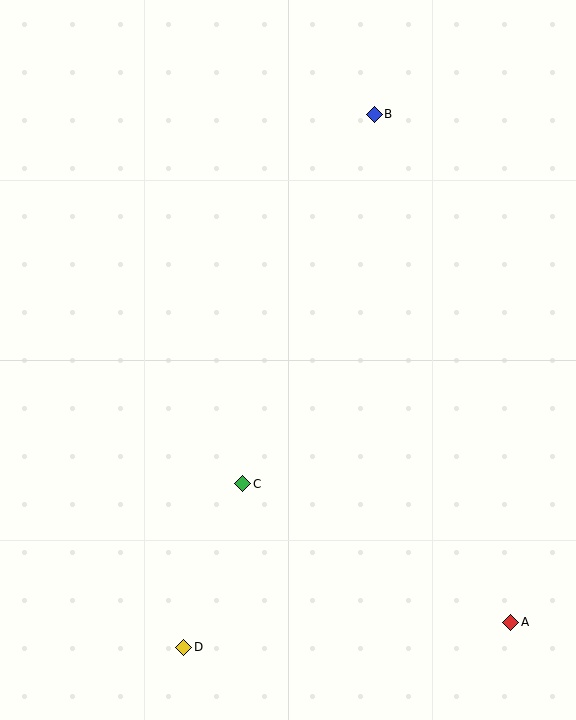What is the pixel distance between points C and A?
The distance between C and A is 302 pixels.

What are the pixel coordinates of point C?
Point C is at (243, 484).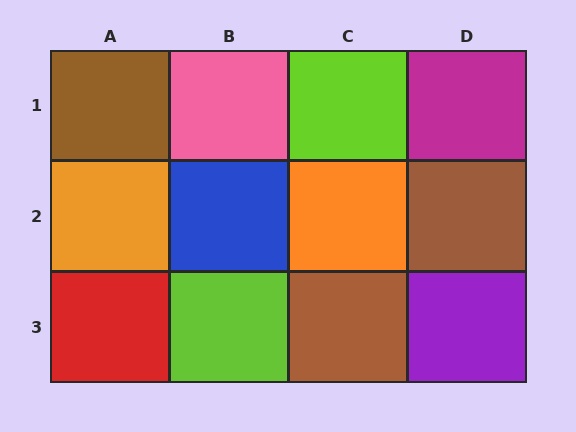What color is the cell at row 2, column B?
Blue.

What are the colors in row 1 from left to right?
Brown, pink, lime, magenta.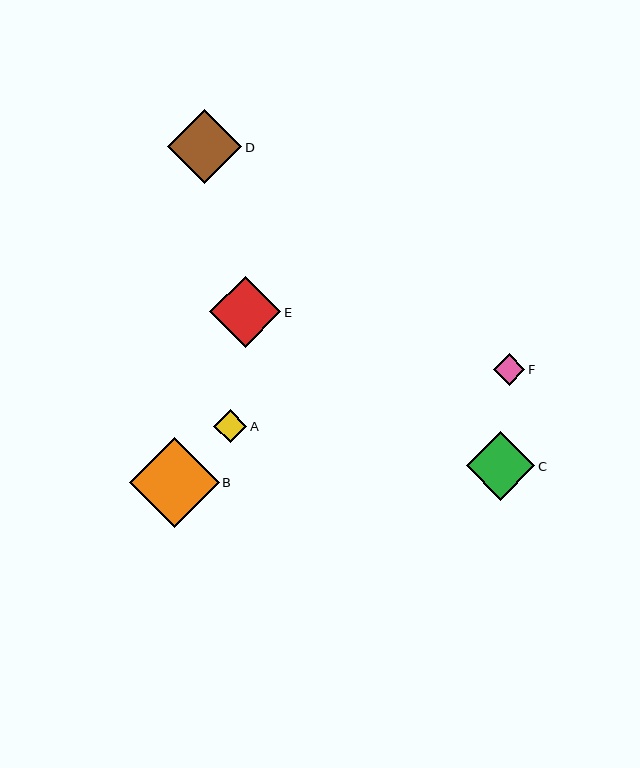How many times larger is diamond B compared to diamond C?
Diamond B is approximately 1.3 times the size of diamond C.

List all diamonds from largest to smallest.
From largest to smallest: B, D, E, C, A, F.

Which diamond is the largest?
Diamond B is the largest with a size of approximately 90 pixels.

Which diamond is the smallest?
Diamond F is the smallest with a size of approximately 32 pixels.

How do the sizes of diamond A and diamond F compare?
Diamond A and diamond F are approximately the same size.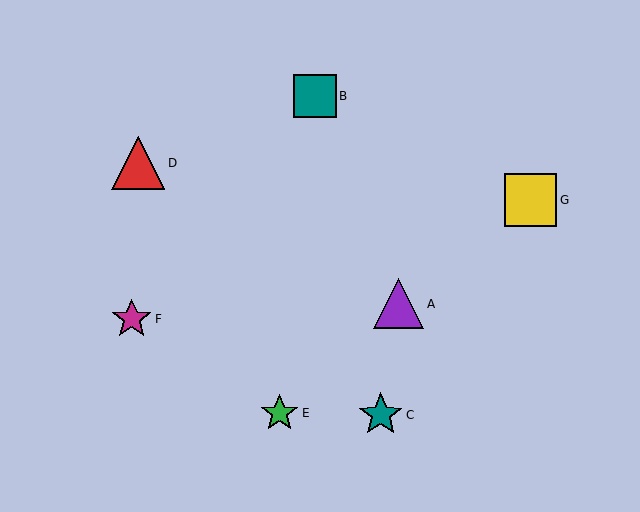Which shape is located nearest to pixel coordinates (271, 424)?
The green star (labeled E) at (279, 413) is nearest to that location.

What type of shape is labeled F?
Shape F is a magenta star.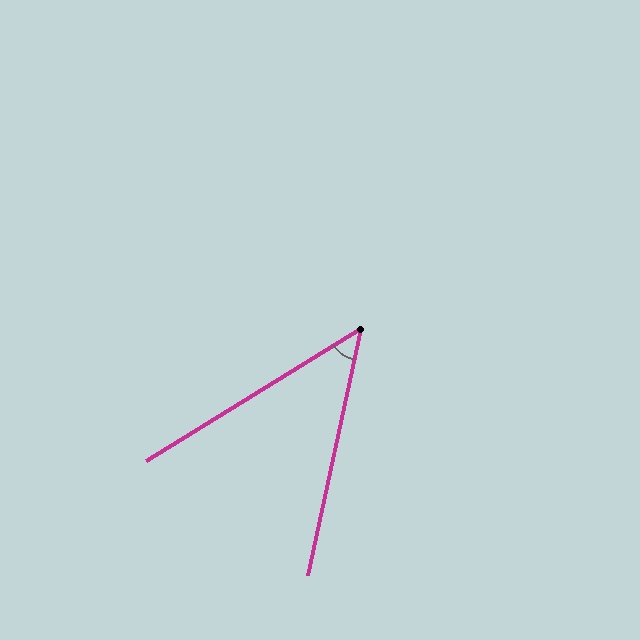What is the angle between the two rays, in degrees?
Approximately 46 degrees.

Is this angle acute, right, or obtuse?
It is acute.